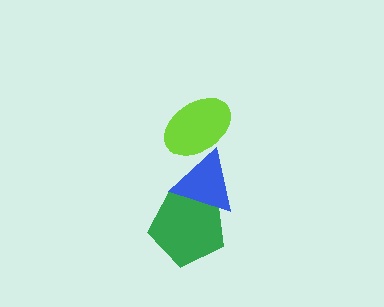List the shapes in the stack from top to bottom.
From top to bottom: the lime ellipse, the blue triangle, the green pentagon.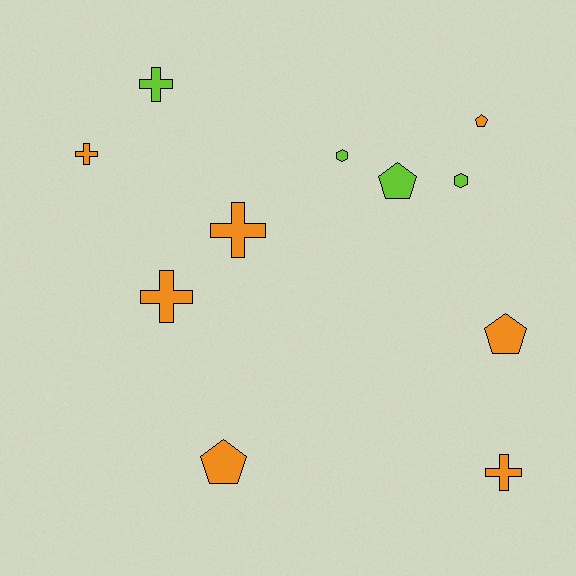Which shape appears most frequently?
Cross, with 5 objects.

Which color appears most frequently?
Orange, with 7 objects.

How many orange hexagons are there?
There are no orange hexagons.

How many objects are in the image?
There are 11 objects.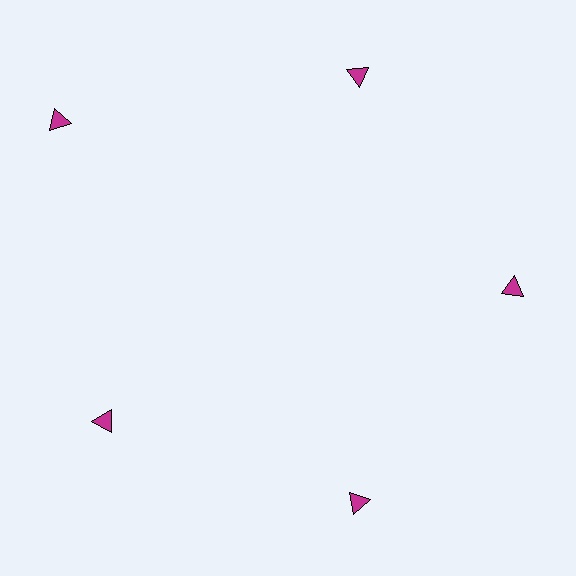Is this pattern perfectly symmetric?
No. The 5 magenta triangles are arranged in a ring, but one element near the 10 o'clock position is pushed outward from the center, breaking the 5-fold rotational symmetry.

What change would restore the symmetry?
The symmetry would be restored by moving it inward, back onto the ring so that all 5 triangles sit at equal angles and equal distance from the center.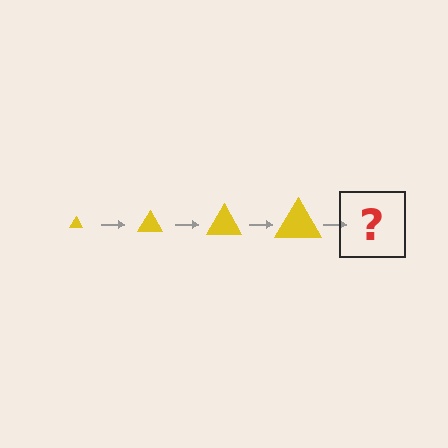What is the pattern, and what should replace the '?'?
The pattern is that the triangle gets progressively larger each step. The '?' should be a yellow triangle, larger than the previous one.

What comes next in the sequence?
The next element should be a yellow triangle, larger than the previous one.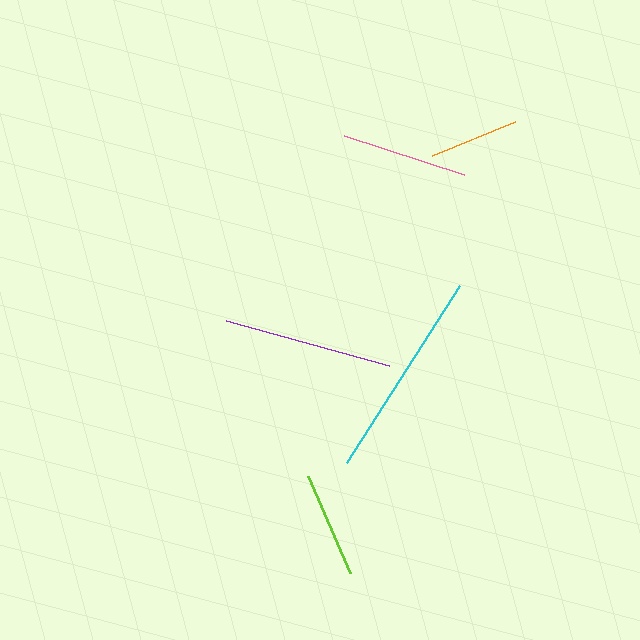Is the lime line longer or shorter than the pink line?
The pink line is longer than the lime line.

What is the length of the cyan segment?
The cyan segment is approximately 211 pixels long.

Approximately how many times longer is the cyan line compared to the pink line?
The cyan line is approximately 1.7 times the length of the pink line.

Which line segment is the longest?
The cyan line is the longest at approximately 211 pixels.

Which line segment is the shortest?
The orange line is the shortest at approximately 90 pixels.